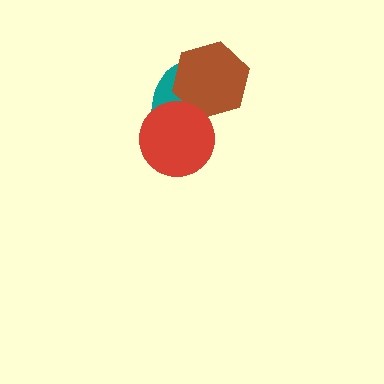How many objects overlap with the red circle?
2 objects overlap with the red circle.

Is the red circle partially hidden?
No, no other shape covers it.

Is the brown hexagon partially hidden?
Yes, it is partially covered by another shape.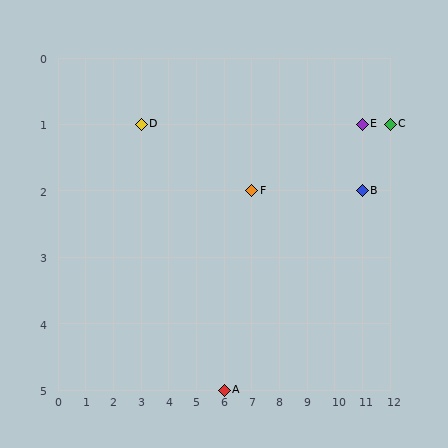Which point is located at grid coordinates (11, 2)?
Point B is at (11, 2).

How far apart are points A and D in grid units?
Points A and D are 3 columns and 4 rows apart (about 5.0 grid units diagonally).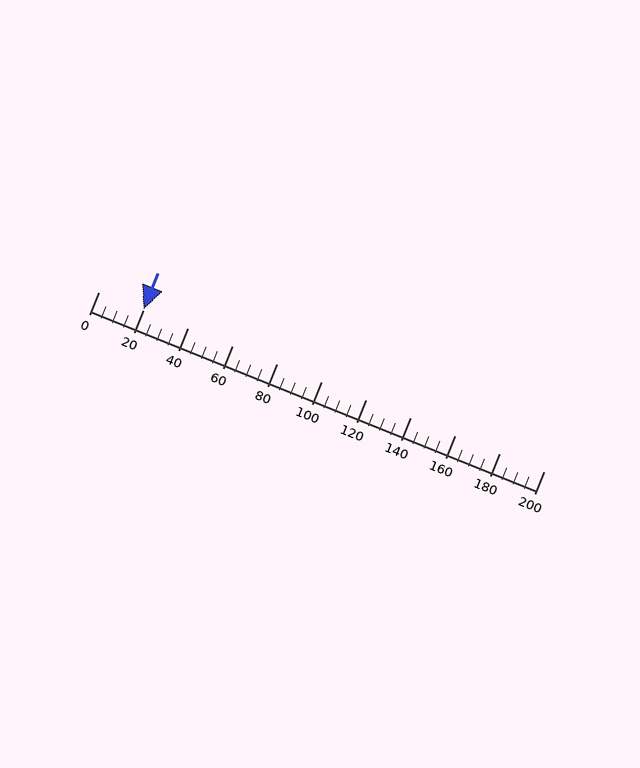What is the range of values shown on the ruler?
The ruler shows values from 0 to 200.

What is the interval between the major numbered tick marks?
The major tick marks are spaced 20 units apart.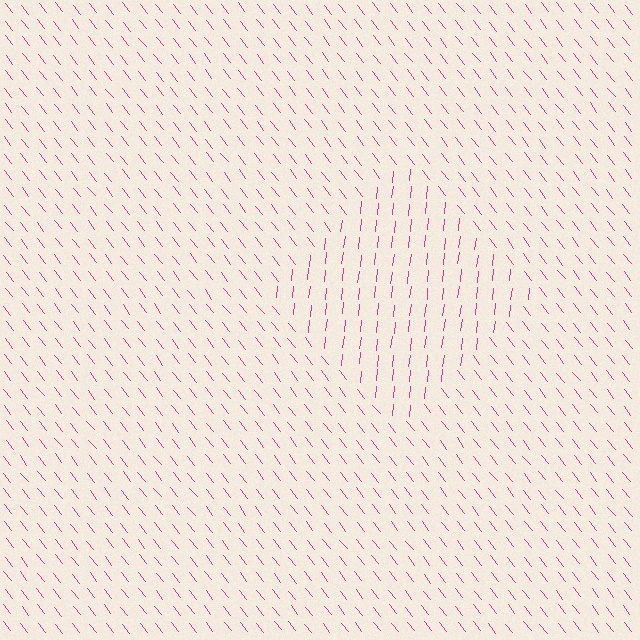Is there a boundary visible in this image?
Yes, there is a texture boundary formed by a change in line orientation.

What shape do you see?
I see a diamond.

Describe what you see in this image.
The image is filled with small magenta line segments. A diamond region in the image has lines oriented differently from the surrounding lines, creating a visible texture boundary.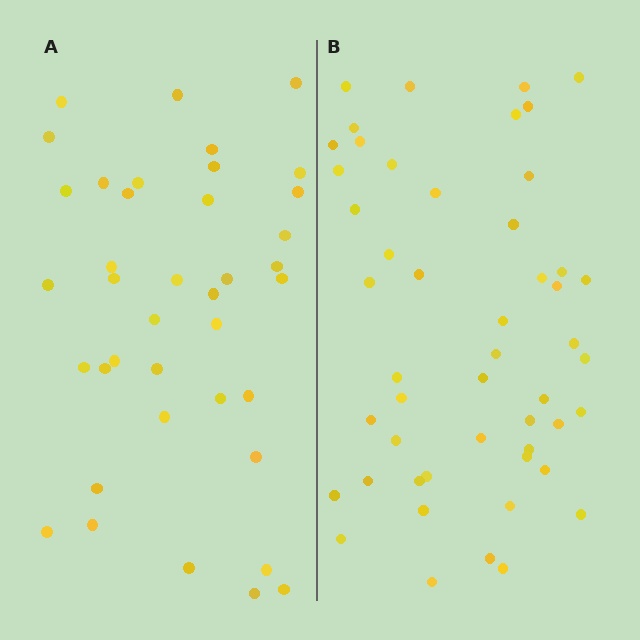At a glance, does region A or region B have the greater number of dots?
Region B (the right region) has more dots.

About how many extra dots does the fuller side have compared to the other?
Region B has roughly 12 or so more dots than region A.